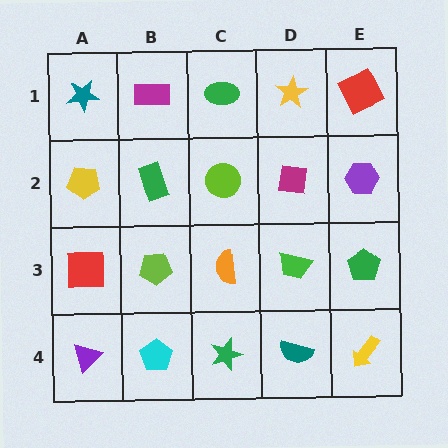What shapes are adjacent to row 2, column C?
A green ellipse (row 1, column C), an orange semicircle (row 3, column C), a green rectangle (row 2, column B), a magenta square (row 2, column D).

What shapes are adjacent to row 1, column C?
A lime circle (row 2, column C), a magenta rectangle (row 1, column B), a yellow star (row 1, column D).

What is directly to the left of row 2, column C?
A green rectangle.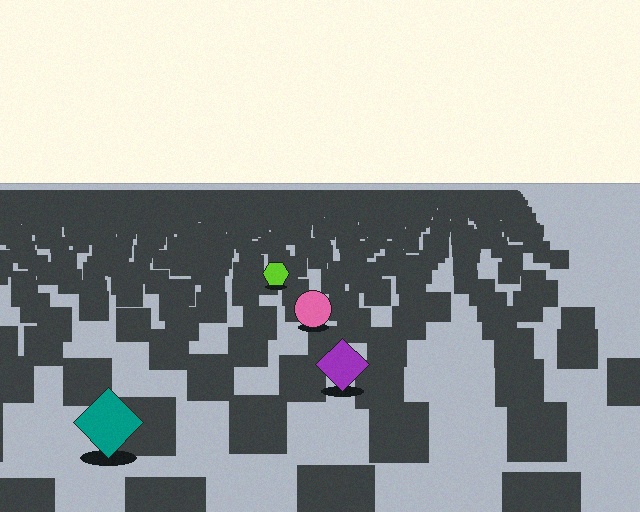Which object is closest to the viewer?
The teal diamond is closest. The texture marks near it are larger and more spread out.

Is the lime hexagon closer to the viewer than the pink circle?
No. The pink circle is closer — you can tell from the texture gradient: the ground texture is coarser near it.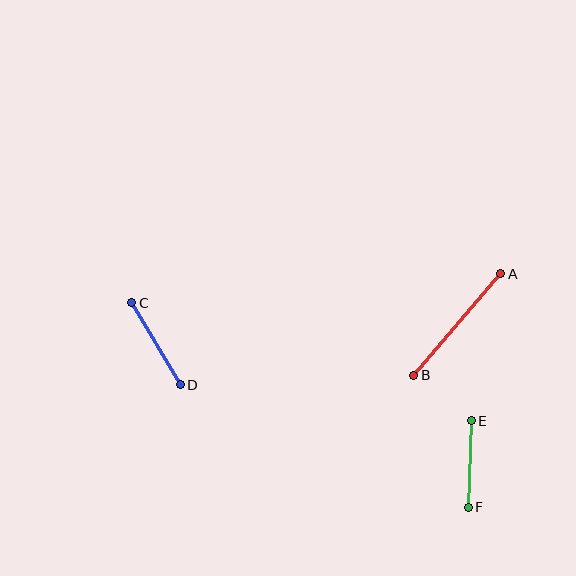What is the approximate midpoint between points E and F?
The midpoint is at approximately (470, 464) pixels.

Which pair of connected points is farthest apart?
Points A and B are farthest apart.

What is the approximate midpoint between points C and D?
The midpoint is at approximately (156, 344) pixels.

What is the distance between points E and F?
The distance is approximately 86 pixels.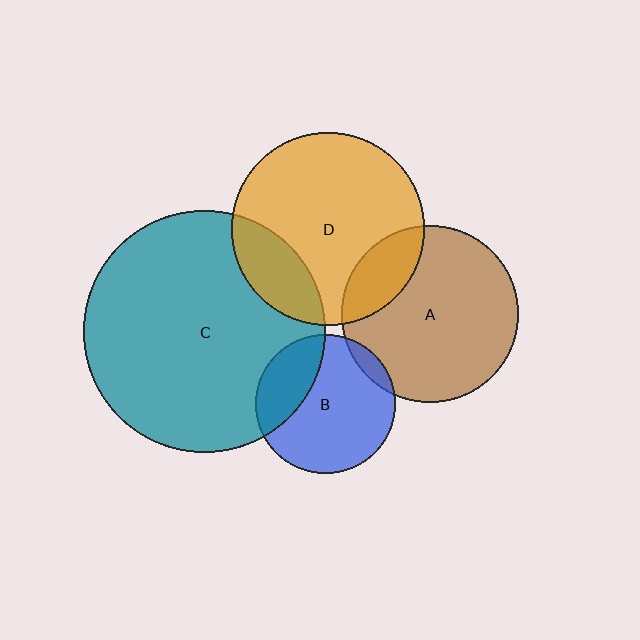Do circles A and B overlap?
Yes.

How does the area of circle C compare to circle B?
Approximately 3.0 times.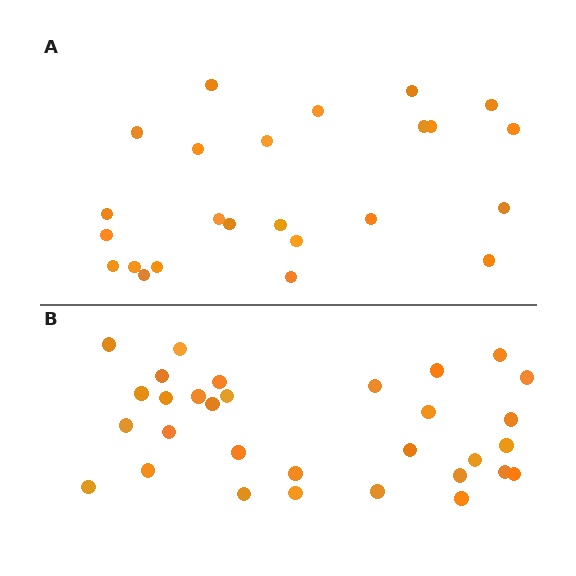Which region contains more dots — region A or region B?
Region B (the bottom region) has more dots.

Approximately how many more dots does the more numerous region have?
Region B has roughly 8 or so more dots than region A.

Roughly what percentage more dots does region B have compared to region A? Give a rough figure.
About 30% more.